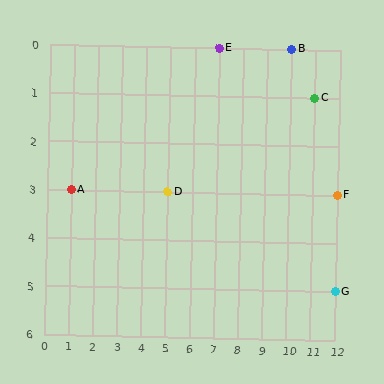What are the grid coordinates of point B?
Point B is at grid coordinates (10, 0).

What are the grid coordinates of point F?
Point F is at grid coordinates (12, 3).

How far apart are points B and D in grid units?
Points B and D are 5 columns and 3 rows apart (about 5.8 grid units diagonally).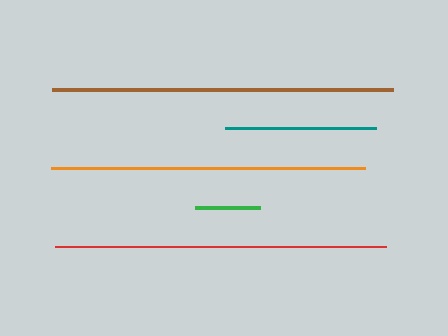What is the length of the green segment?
The green segment is approximately 65 pixels long.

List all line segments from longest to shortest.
From longest to shortest: brown, red, orange, teal, green.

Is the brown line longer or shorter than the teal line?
The brown line is longer than the teal line.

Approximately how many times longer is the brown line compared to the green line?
The brown line is approximately 5.3 times the length of the green line.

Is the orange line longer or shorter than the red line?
The red line is longer than the orange line.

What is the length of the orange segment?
The orange segment is approximately 314 pixels long.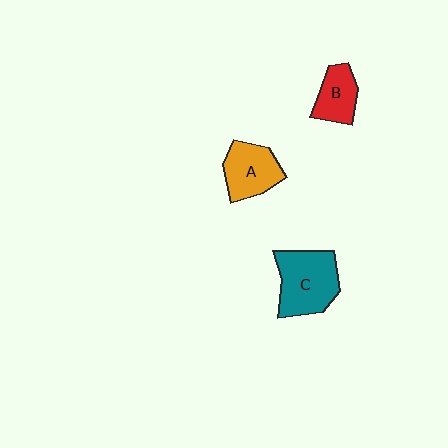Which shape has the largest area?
Shape C (teal).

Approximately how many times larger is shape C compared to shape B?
Approximately 1.8 times.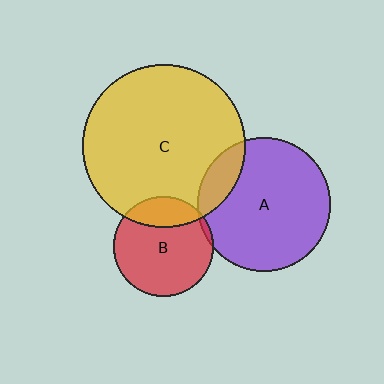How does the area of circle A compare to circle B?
Approximately 1.8 times.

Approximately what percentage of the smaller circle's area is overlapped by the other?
Approximately 20%.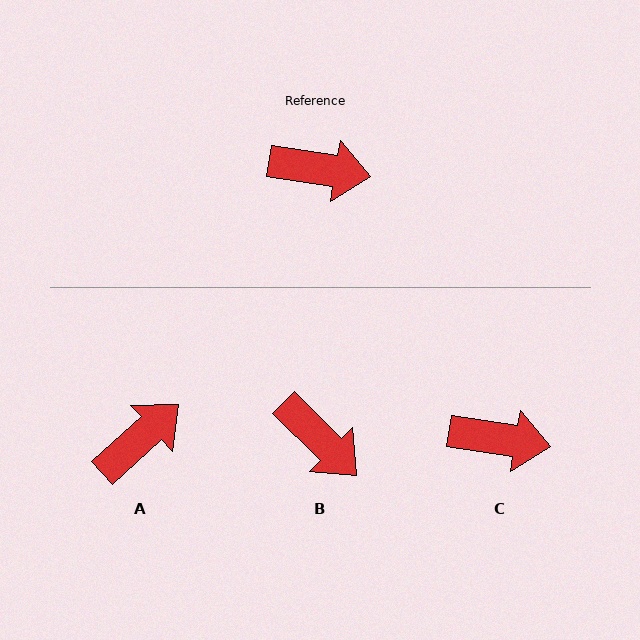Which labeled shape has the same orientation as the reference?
C.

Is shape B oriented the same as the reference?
No, it is off by about 36 degrees.